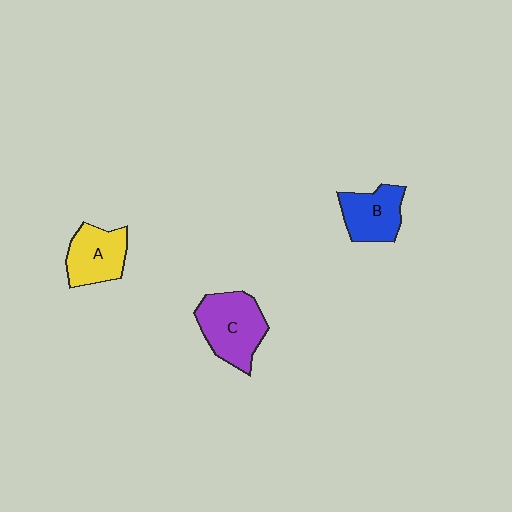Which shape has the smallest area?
Shape B (blue).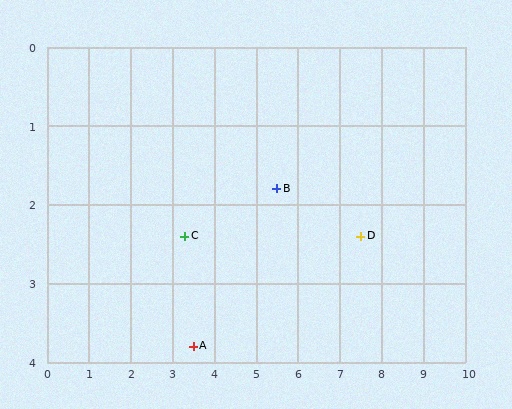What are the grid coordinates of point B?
Point B is at approximately (5.5, 1.8).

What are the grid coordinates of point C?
Point C is at approximately (3.3, 2.4).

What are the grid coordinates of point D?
Point D is at approximately (7.5, 2.4).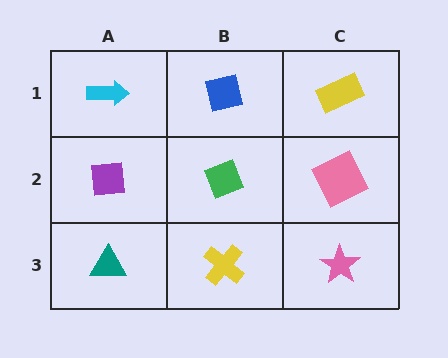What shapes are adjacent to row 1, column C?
A pink square (row 2, column C), a blue square (row 1, column B).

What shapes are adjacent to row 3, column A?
A purple square (row 2, column A), a yellow cross (row 3, column B).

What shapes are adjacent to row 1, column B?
A green diamond (row 2, column B), a cyan arrow (row 1, column A), a yellow rectangle (row 1, column C).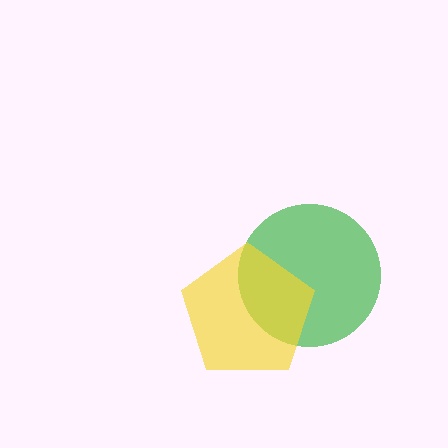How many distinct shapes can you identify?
There are 2 distinct shapes: a green circle, a yellow pentagon.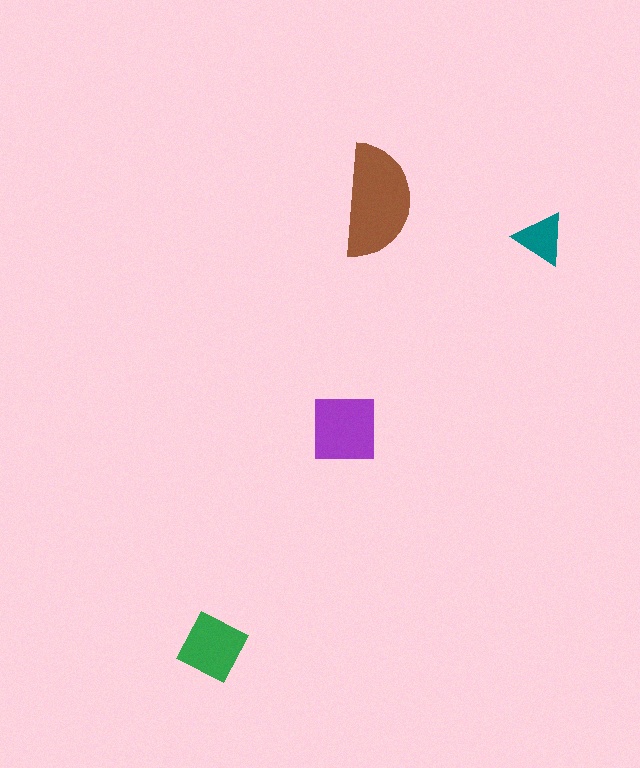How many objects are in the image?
There are 4 objects in the image.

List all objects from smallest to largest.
The teal triangle, the green diamond, the purple square, the brown semicircle.